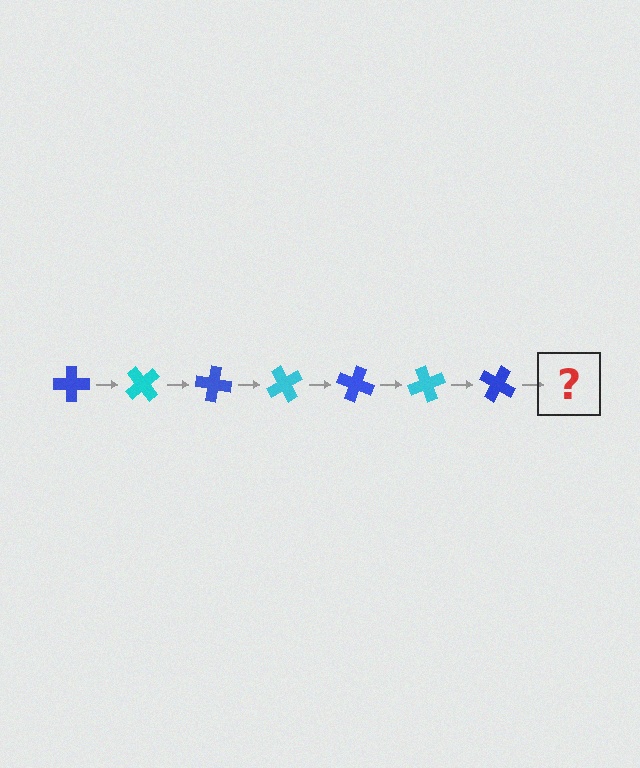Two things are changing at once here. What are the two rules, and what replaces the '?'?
The two rules are that it rotates 50 degrees each step and the color cycles through blue and cyan. The '?' should be a cyan cross, rotated 350 degrees from the start.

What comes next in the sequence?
The next element should be a cyan cross, rotated 350 degrees from the start.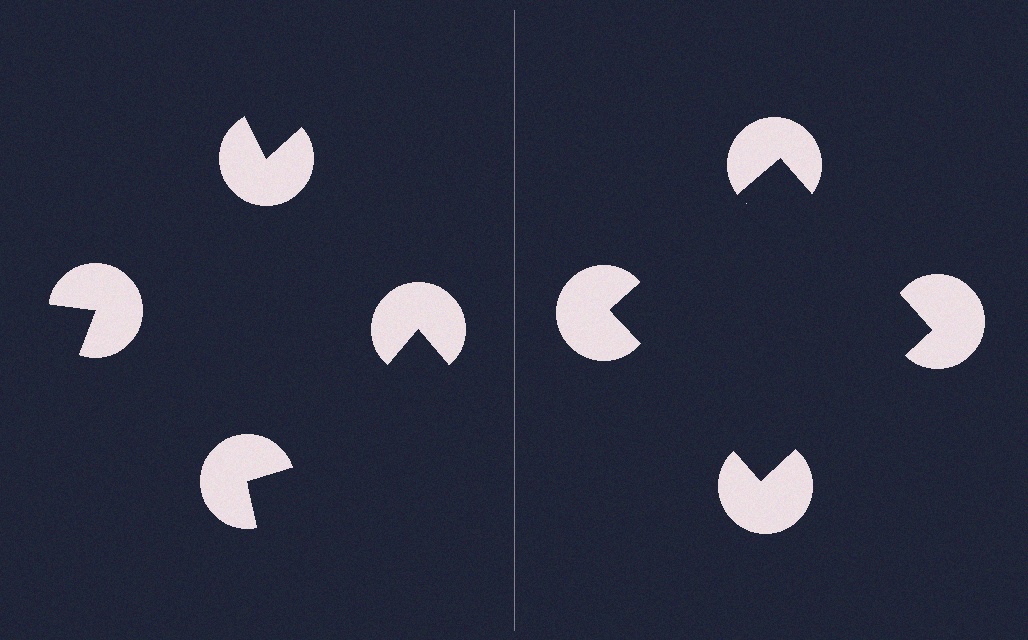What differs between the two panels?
The pac-man discs are positioned identically on both sides; only the wedge orientations differ. On the right they align to a square; on the left they are misaligned.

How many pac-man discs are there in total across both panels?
8 — 4 on each side.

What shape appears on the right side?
An illusory square.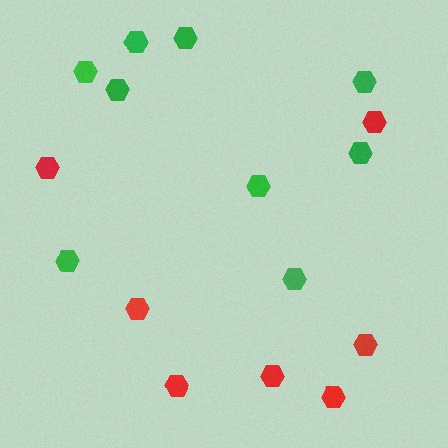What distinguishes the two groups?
There are 2 groups: one group of green hexagons (9) and one group of red hexagons (7).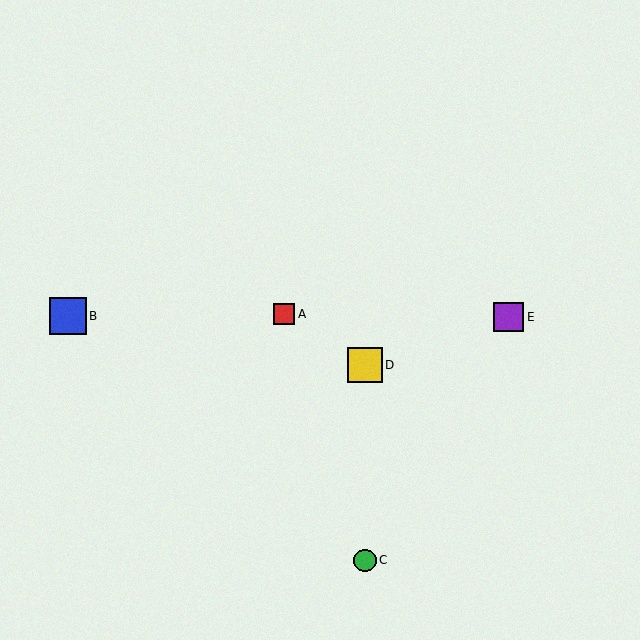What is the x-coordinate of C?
Object C is at x≈365.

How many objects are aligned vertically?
2 objects (C, D) are aligned vertically.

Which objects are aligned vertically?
Objects C, D are aligned vertically.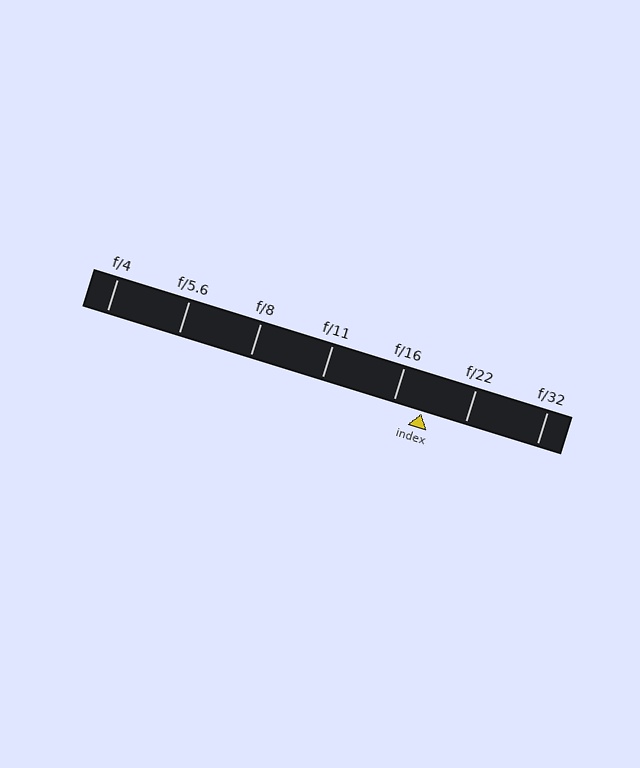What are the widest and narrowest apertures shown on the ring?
The widest aperture shown is f/4 and the narrowest is f/32.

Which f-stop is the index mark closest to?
The index mark is closest to f/16.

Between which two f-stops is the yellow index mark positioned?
The index mark is between f/16 and f/22.